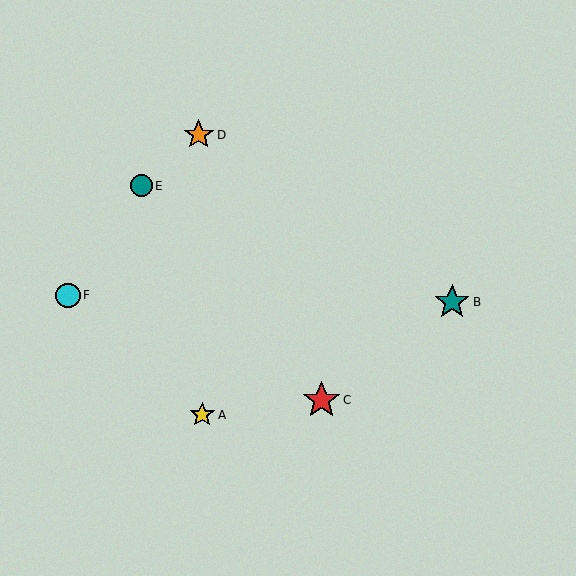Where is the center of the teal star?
The center of the teal star is at (452, 302).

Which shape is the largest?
The red star (labeled C) is the largest.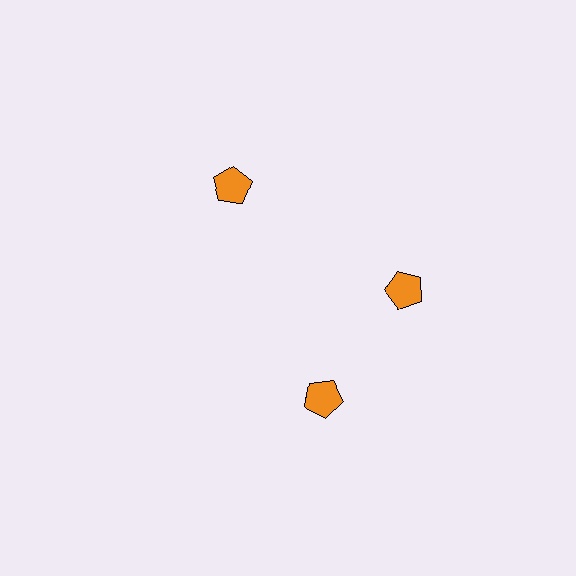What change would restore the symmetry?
The symmetry would be restored by rotating it back into even spacing with its neighbors so that all 3 pentagons sit at equal angles and equal distance from the center.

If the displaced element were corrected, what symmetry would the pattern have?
It would have 3-fold rotational symmetry — the pattern would map onto itself every 120 degrees.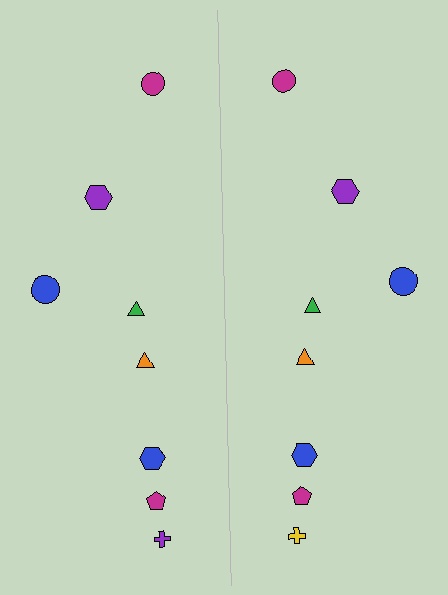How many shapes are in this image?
There are 16 shapes in this image.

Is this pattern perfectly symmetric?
No, the pattern is not perfectly symmetric. The yellow cross on the right side breaks the symmetry — its mirror counterpart is purple.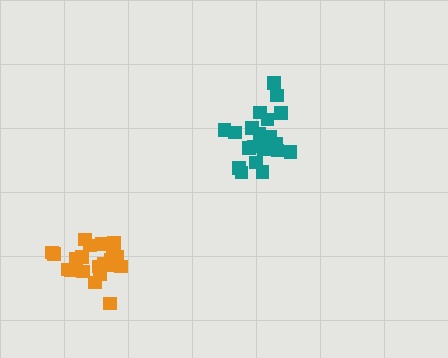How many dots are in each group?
Group 1: 21 dots, Group 2: 21 dots (42 total).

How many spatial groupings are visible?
There are 2 spatial groupings.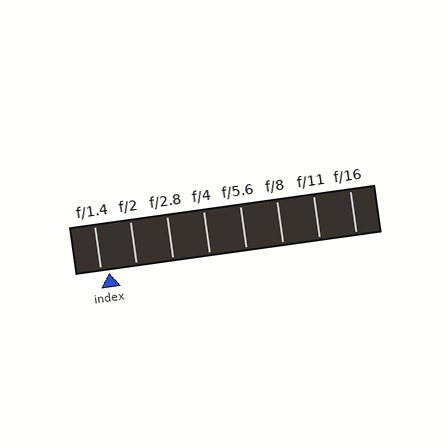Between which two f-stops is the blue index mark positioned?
The index mark is between f/1.4 and f/2.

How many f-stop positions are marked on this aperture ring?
There are 8 f-stop positions marked.